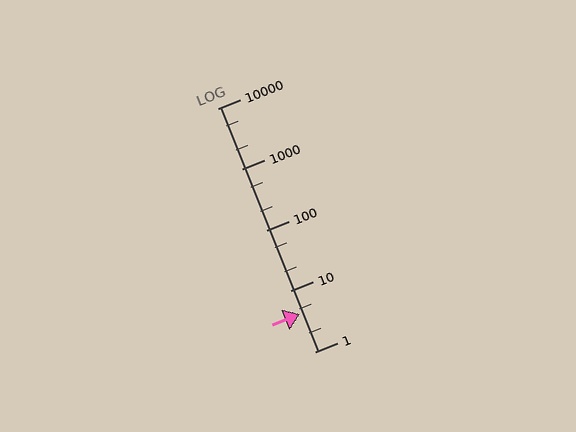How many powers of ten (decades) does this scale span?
The scale spans 4 decades, from 1 to 10000.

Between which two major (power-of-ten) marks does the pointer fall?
The pointer is between 1 and 10.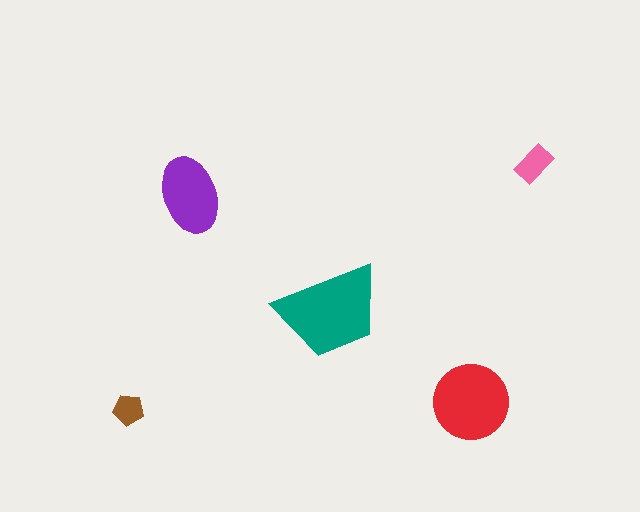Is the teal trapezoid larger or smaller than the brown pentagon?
Larger.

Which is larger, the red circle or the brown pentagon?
The red circle.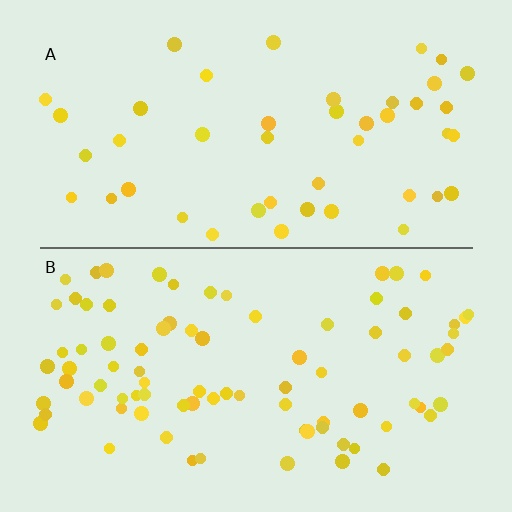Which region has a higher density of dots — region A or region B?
B (the bottom).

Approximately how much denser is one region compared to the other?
Approximately 1.8× — region B over region A.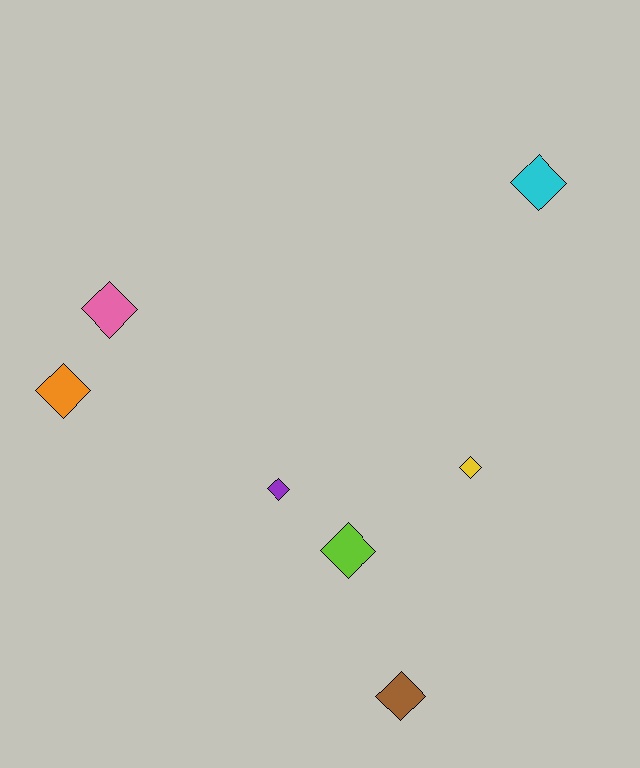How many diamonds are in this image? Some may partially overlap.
There are 7 diamonds.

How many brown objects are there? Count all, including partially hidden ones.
There is 1 brown object.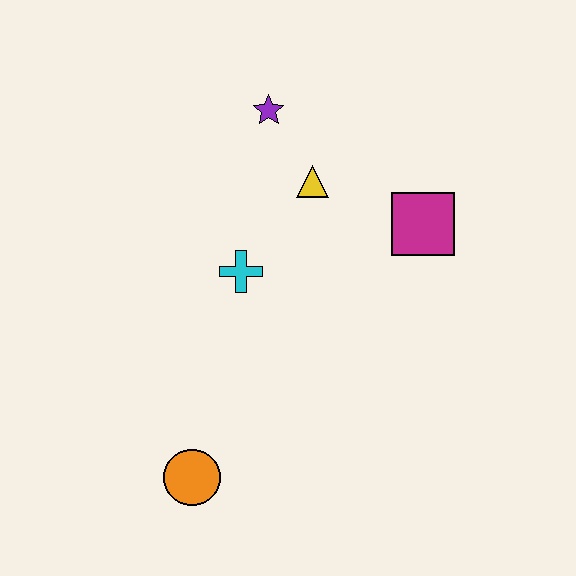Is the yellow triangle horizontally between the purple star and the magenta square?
Yes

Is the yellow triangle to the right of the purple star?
Yes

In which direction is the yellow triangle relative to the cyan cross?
The yellow triangle is above the cyan cross.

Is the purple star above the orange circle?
Yes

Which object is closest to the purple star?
The yellow triangle is closest to the purple star.